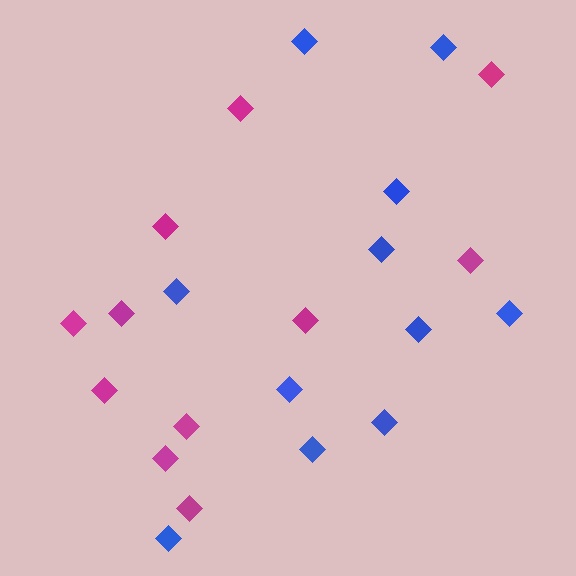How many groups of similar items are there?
There are 2 groups: one group of blue diamonds (11) and one group of magenta diamonds (11).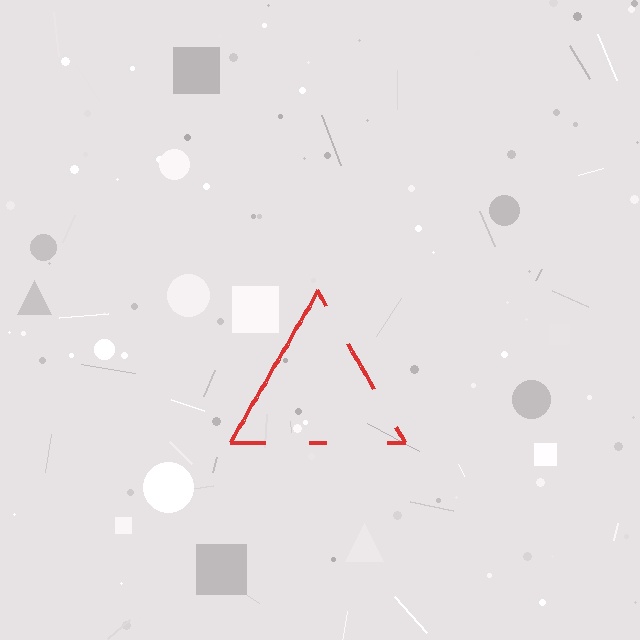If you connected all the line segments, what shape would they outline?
They would outline a triangle.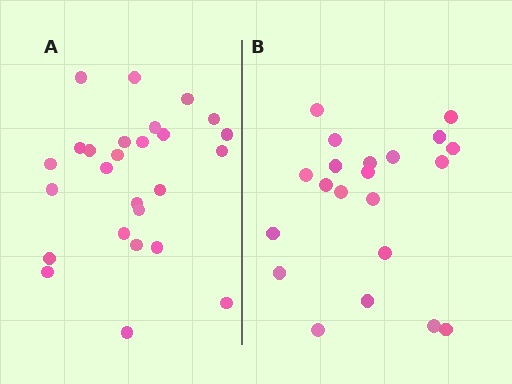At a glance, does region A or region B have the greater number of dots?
Region A (the left region) has more dots.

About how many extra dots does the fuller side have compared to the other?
Region A has about 5 more dots than region B.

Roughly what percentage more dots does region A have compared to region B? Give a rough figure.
About 25% more.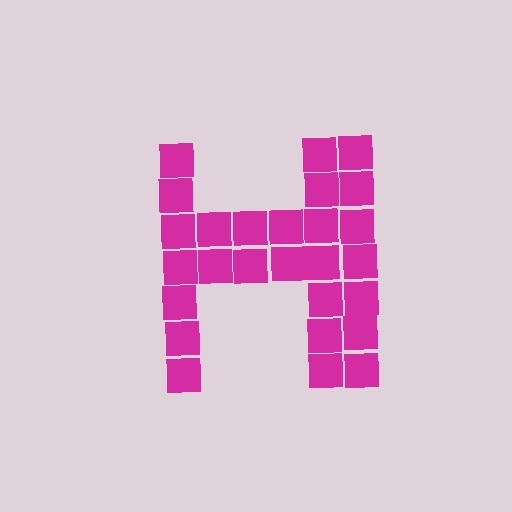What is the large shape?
The large shape is the letter H.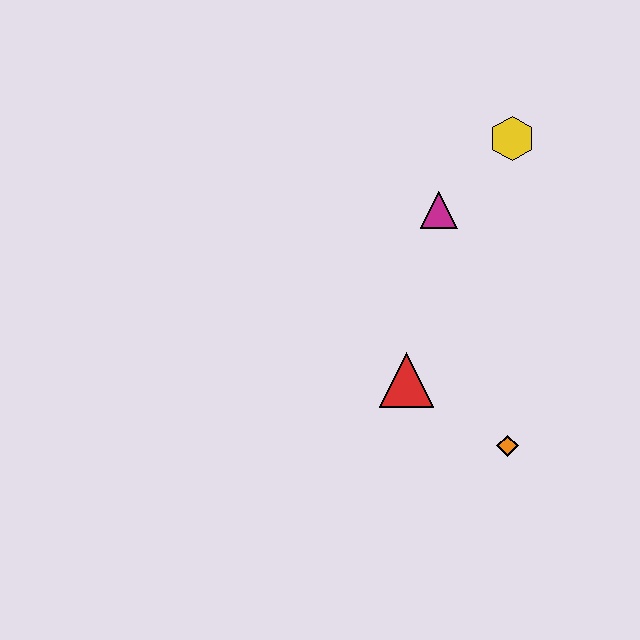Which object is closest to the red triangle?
The orange diamond is closest to the red triangle.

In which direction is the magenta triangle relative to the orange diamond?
The magenta triangle is above the orange diamond.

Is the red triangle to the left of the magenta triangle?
Yes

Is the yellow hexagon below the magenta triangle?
No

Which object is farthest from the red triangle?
The yellow hexagon is farthest from the red triangle.